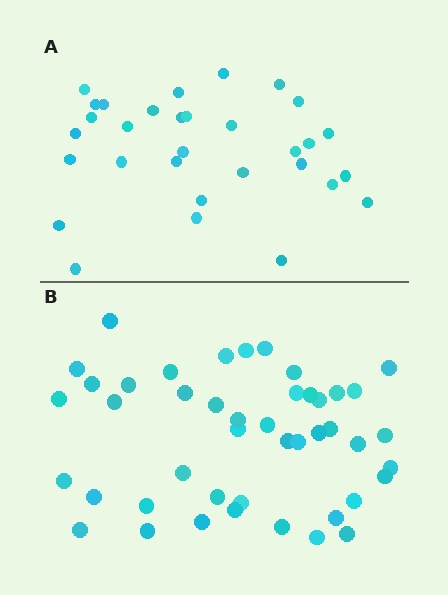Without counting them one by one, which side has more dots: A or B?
Region B (the bottom region) has more dots.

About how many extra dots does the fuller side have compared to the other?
Region B has approximately 15 more dots than region A.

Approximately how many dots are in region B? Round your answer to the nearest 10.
About 40 dots. (The exact count is 45, which rounds to 40.)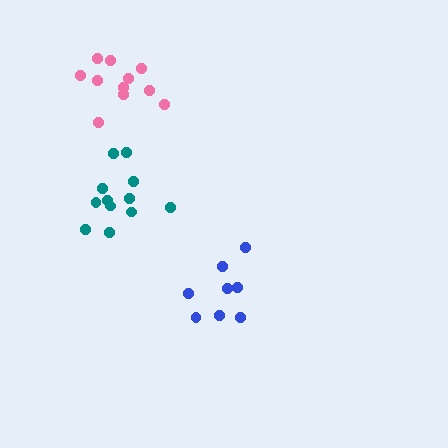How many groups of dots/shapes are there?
There are 3 groups.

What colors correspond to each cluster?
The clusters are colored: blue, teal, pink.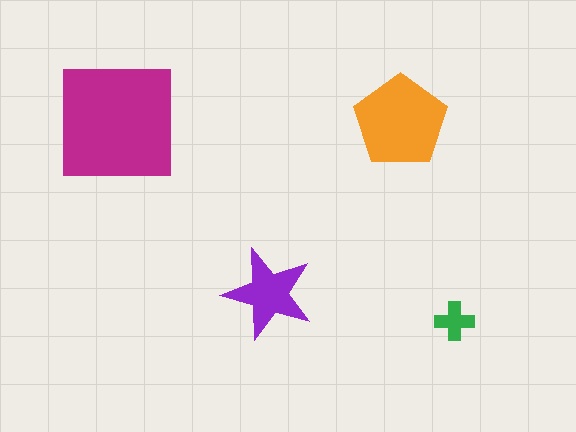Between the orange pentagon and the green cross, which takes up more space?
The orange pentagon.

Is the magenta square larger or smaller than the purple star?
Larger.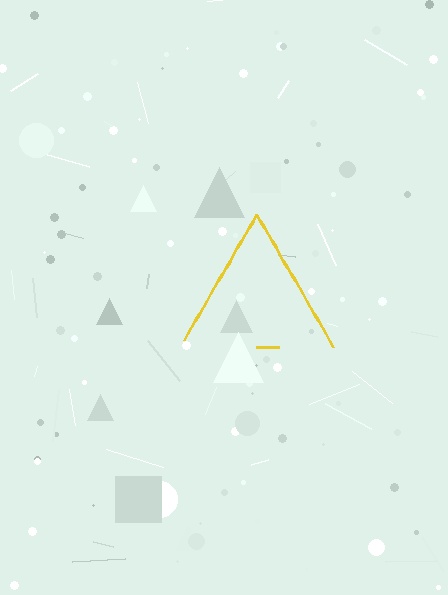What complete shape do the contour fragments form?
The contour fragments form a triangle.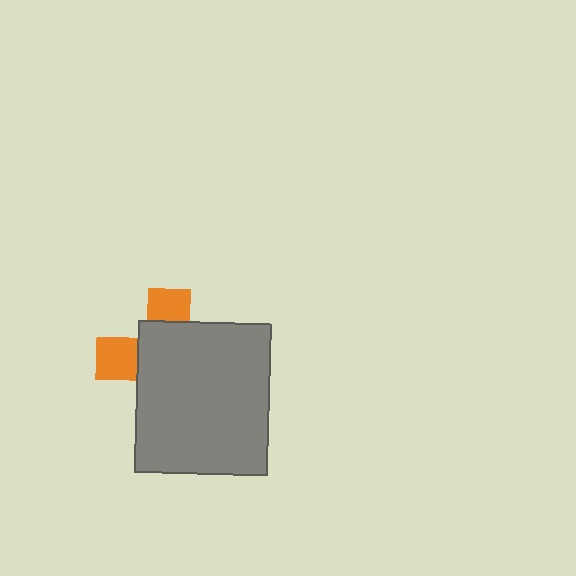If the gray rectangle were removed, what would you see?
You would see the complete orange cross.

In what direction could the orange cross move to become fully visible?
The orange cross could move toward the upper-left. That would shift it out from behind the gray rectangle entirely.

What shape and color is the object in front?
The object in front is a gray rectangle.